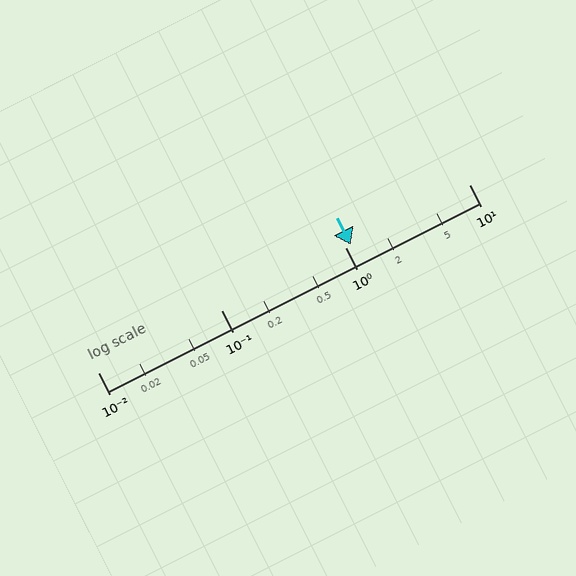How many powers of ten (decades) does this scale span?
The scale spans 3 decades, from 0.01 to 10.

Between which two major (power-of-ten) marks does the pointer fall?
The pointer is between 1 and 10.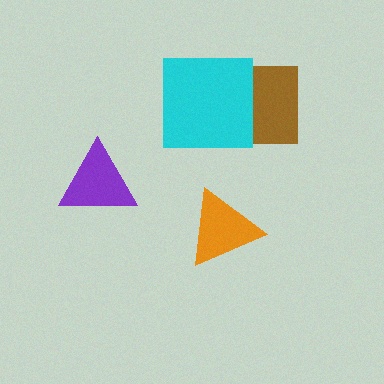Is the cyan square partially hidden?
No, no other shape covers it.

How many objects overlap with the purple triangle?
0 objects overlap with the purple triangle.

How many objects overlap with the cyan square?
1 object overlaps with the cyan square.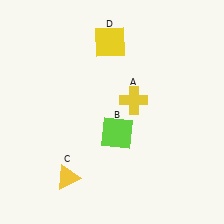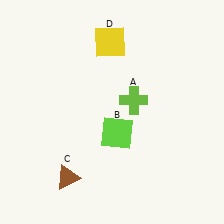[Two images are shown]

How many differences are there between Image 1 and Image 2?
There are 2 differences between the two images.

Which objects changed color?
A changed from yellow to lime. C changed from yellow to brown.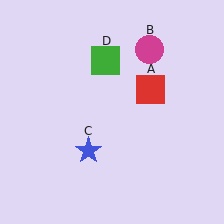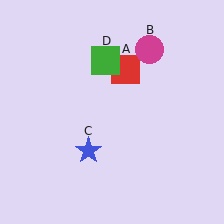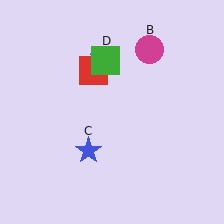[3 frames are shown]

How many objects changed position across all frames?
1 object changed position: red square (object A).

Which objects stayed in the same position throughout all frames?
Magenta circle (object B) and blue star (object C) and green square (object D) remained stationary.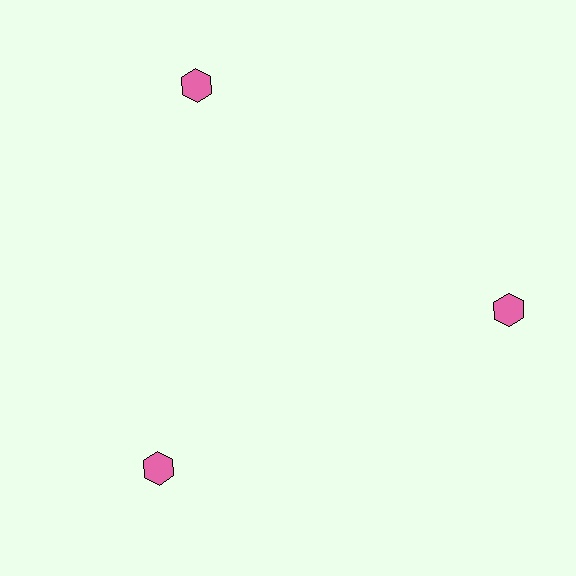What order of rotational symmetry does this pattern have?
This pattern has 3-fold rotational symmetry.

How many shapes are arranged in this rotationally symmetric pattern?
There are 3 shapes, arranged in 3 groups of 1.